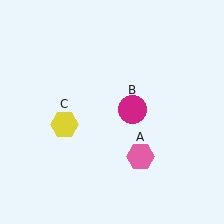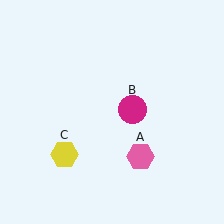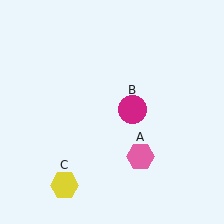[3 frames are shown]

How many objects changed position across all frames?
1 object changed position: yellow hexagon (object C).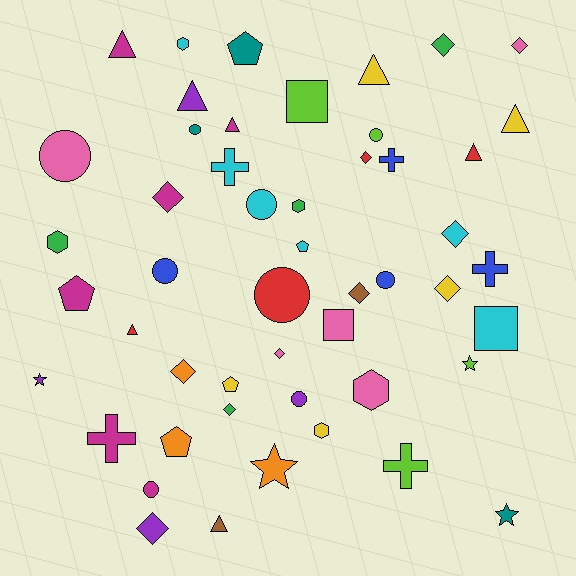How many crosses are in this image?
There are 5 crosses.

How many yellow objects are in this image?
There are 5 yellow objects.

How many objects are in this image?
There are 50 objects.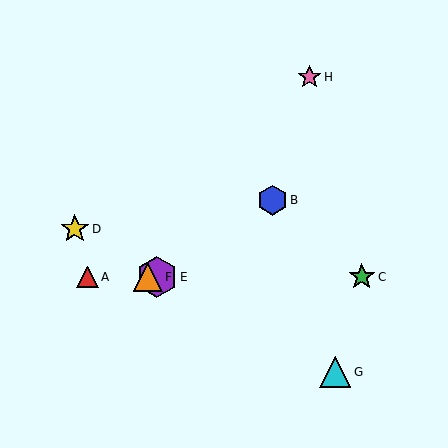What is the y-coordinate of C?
Object C is at y≈277.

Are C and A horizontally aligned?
Yes, both are at y≈277.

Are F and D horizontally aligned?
No, F is at y≈277 and D is at y≈229.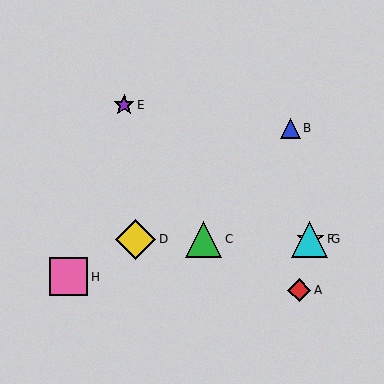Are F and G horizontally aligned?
Yes, both are at y≈239.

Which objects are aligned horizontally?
Objects C, D, F, G are aligned horizontally.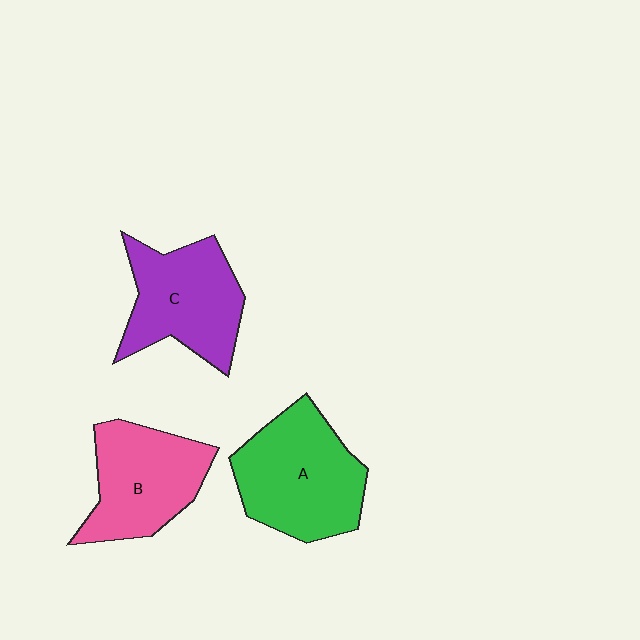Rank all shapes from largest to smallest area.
From largest to smallest: A (green), C (purple), B (pink).